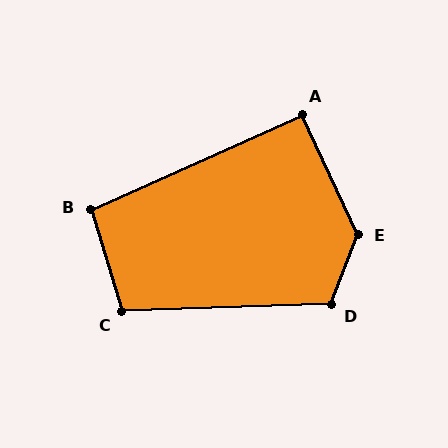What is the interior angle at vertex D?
Approximately 113 degrees (obtuse).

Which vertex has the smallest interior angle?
A, at approximately 91 degrees.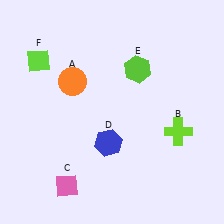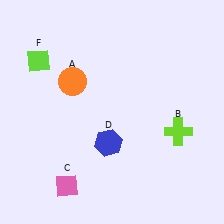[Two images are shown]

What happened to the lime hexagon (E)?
The lime hexagon (E) was removed in Image 2. It was in the top-right area of Image 1.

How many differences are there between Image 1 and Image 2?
There is 1 difference between the two images.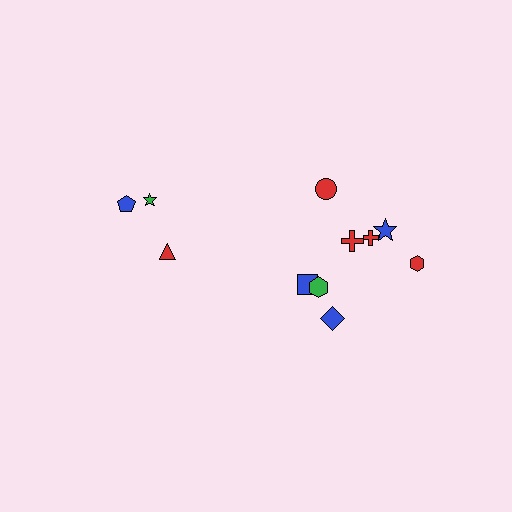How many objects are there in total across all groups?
There are 11 objects.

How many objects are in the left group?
There are 3 objects.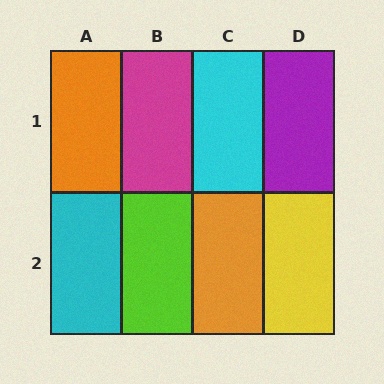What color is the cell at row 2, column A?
Cyan.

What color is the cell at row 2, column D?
Yellow.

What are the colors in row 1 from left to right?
Orange, magenta, cyan, purple.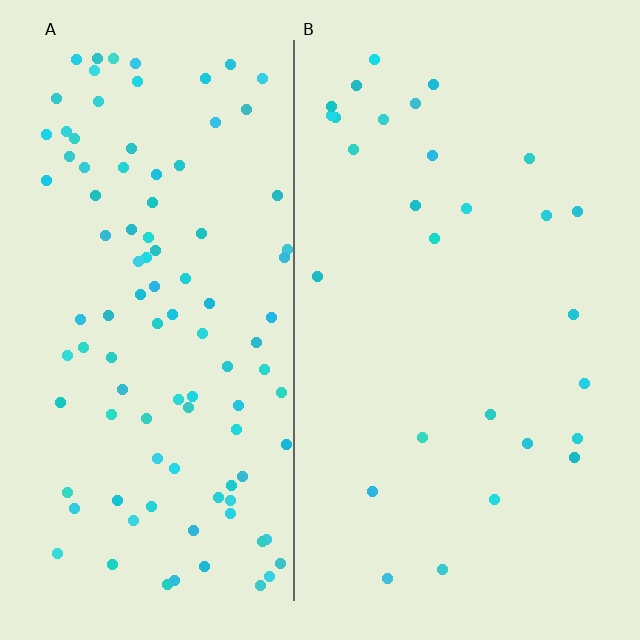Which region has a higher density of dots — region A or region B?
A (the left).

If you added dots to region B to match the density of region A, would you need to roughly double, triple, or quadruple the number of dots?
Approximately quadruple.